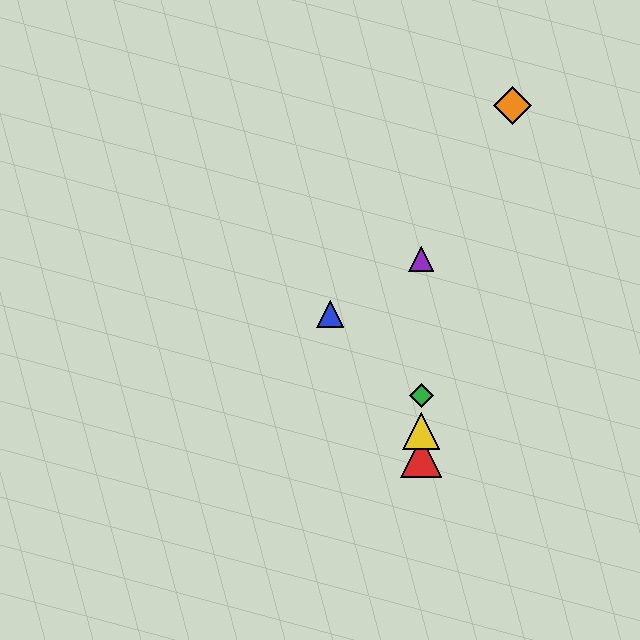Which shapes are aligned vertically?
The red triangle, the green diamond, the yellow triangle, the purple triangle are aligned vertically.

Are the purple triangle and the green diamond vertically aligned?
Yes, both are at x≈421.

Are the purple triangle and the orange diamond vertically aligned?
No, the purple triangle is at x≈421 and the orange diamond is at x≈512.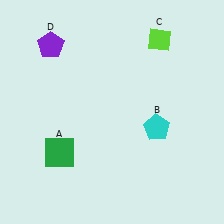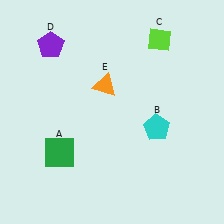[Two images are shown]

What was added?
An orange triangle (E) was added in Image 2.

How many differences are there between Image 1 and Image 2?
There is 1 difference between the two images.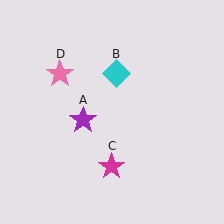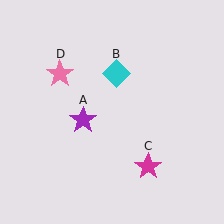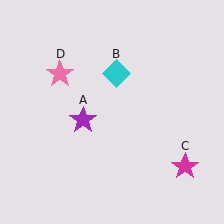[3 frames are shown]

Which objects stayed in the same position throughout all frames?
Purple star (object A) and cyan diamond (object B) and pink star (object D) remained stationary.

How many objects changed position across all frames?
1 object changed position: magenta star (object C).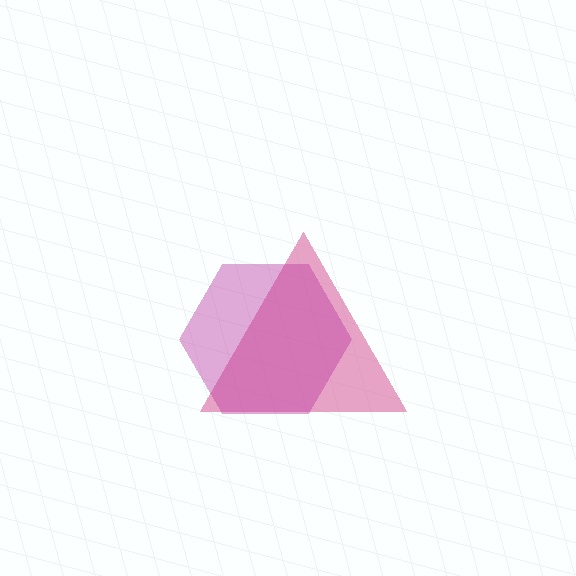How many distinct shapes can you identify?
There are 2 distinct shapes: a pink triangle, a magenta hexagon.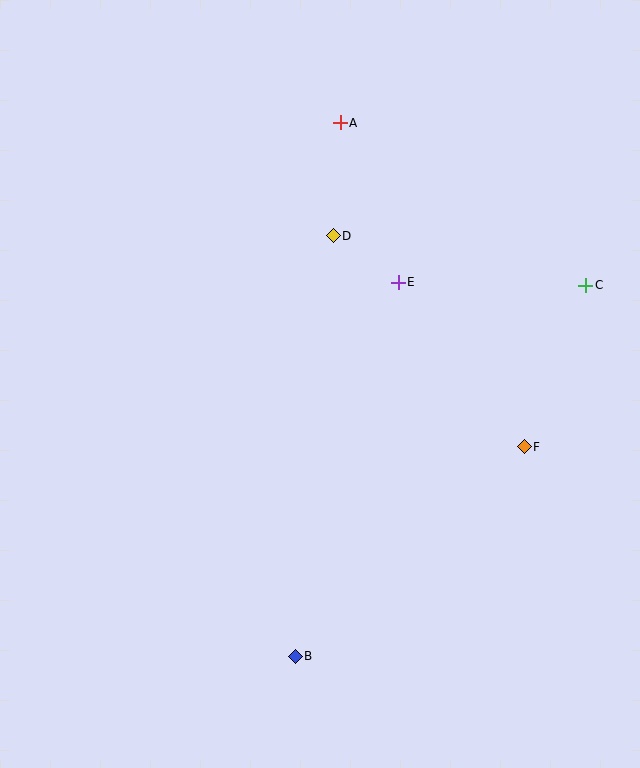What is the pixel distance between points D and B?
The distance between D and B is 422 pixels.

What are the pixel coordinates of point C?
Point C is at (586, 285).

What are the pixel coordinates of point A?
Point A is at (340, 123).